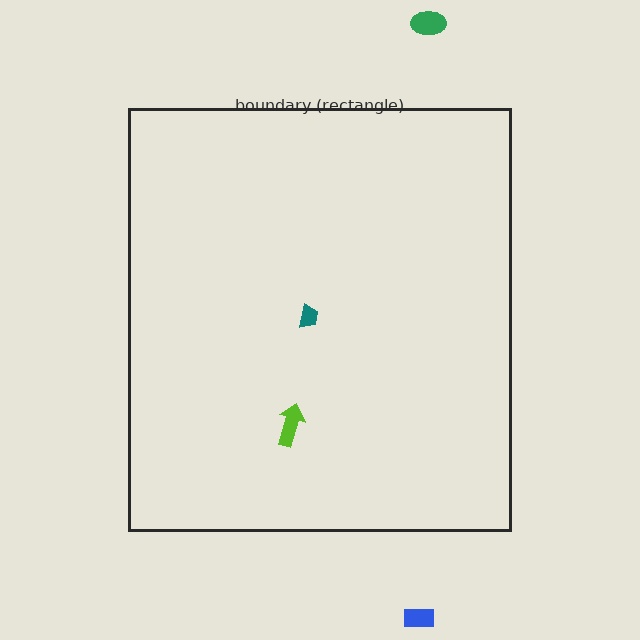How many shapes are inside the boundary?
2 inside, 2 outside.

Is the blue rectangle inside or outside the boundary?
Outside.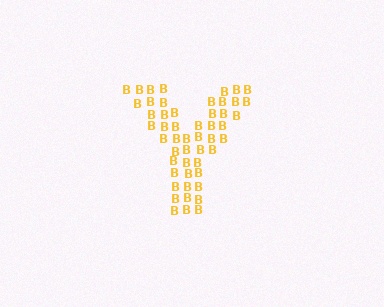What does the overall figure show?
The overall figure shows the letter Y.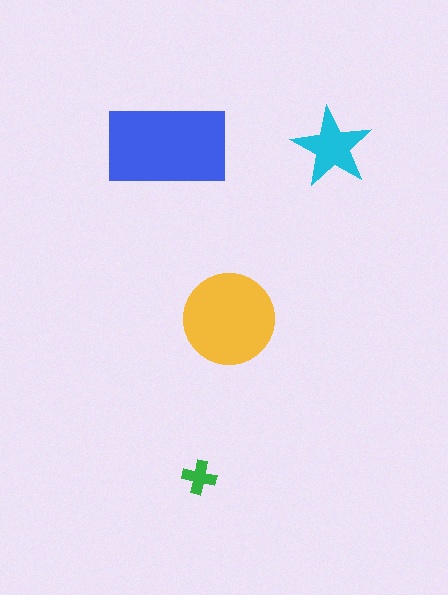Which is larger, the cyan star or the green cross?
The cyan star.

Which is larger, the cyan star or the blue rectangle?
The blue rectangle.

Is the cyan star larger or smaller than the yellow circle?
Smaller.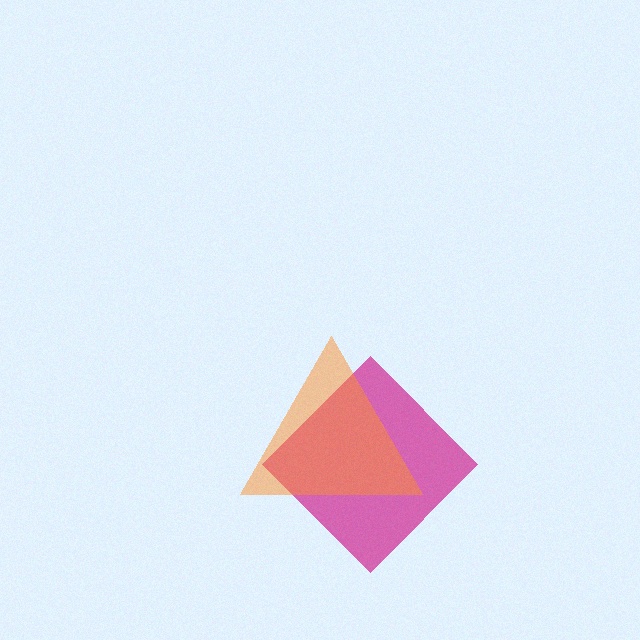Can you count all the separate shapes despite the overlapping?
Yes, there are 2 separate shapes.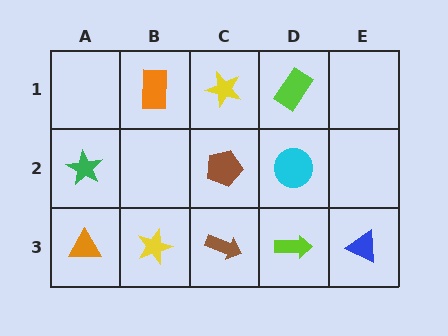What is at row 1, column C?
A yellow star.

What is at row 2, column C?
A brown pentagon.